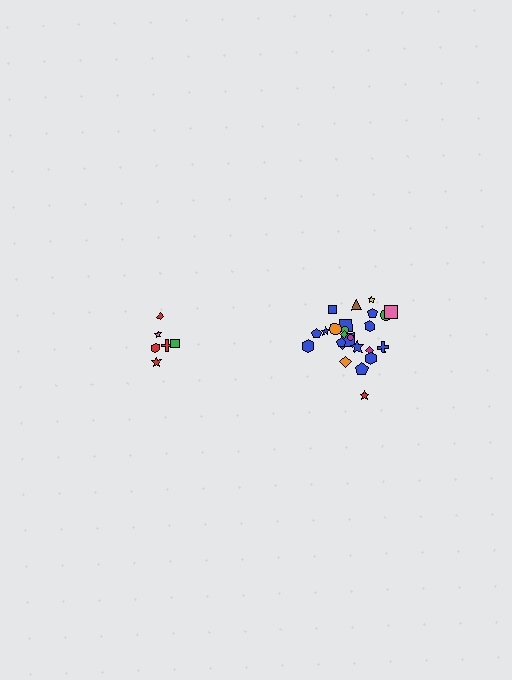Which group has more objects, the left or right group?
The right group.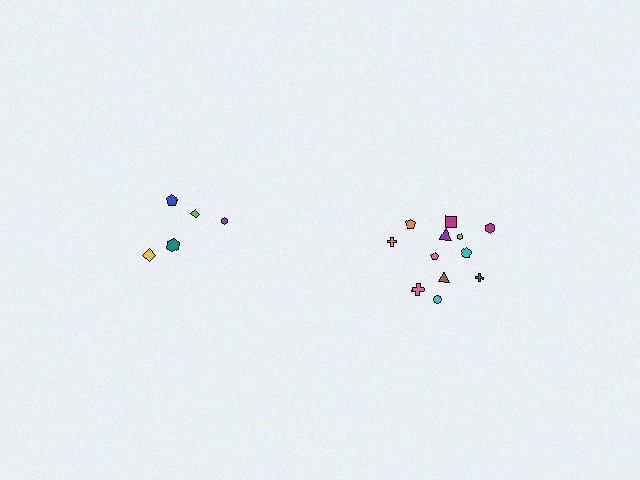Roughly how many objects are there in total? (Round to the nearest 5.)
Roughly 15 objects in total.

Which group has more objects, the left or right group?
The right group.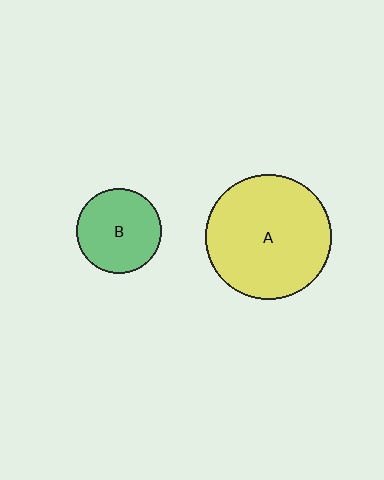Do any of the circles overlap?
No, none of the circles overlap.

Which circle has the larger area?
Circle A (yellow).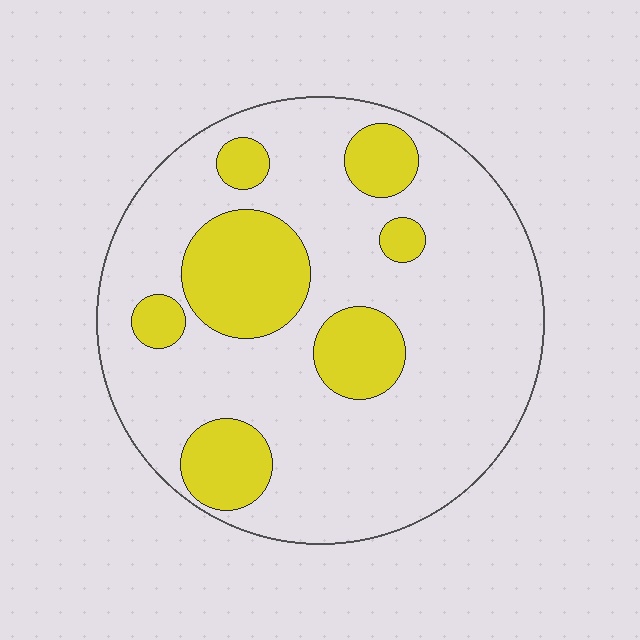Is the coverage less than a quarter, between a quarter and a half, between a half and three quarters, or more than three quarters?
Less than a quarter.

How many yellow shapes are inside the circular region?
7.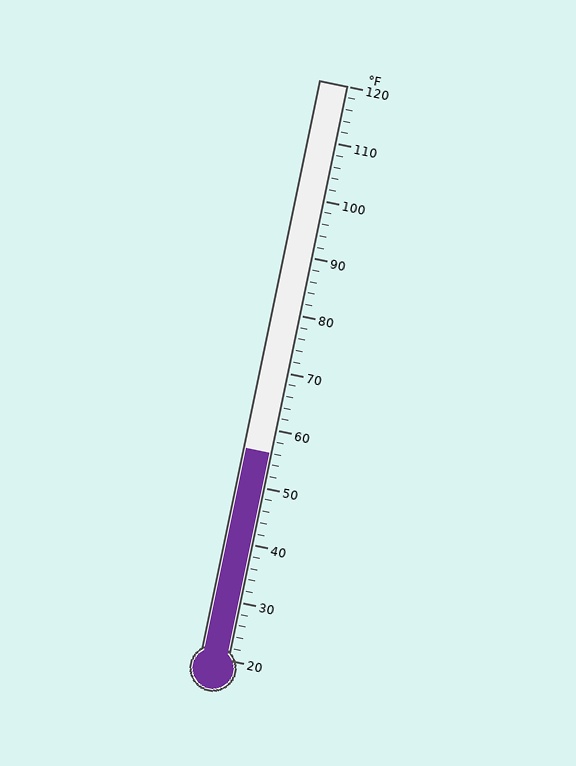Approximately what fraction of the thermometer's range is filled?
The thermometer is filled to approximately 35% of its range.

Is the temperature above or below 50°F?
The temperature is above 50°F.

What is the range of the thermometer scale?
The thermometer scale ranges from 20°F to 120°F.